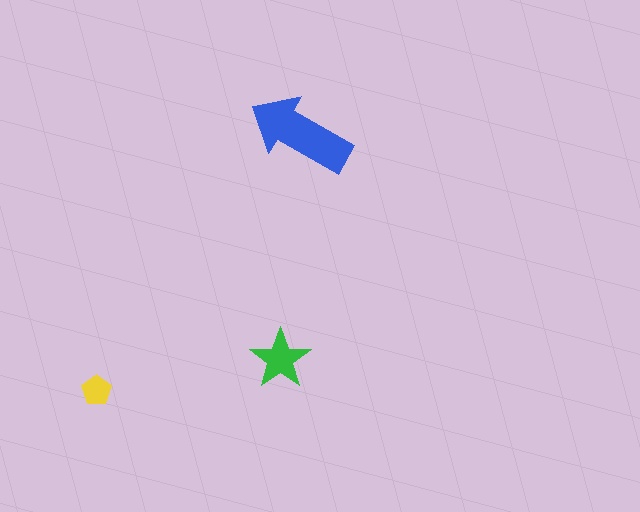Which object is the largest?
The blue arrow.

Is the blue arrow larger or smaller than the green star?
Larger.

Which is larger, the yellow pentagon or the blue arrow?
The blue arrow.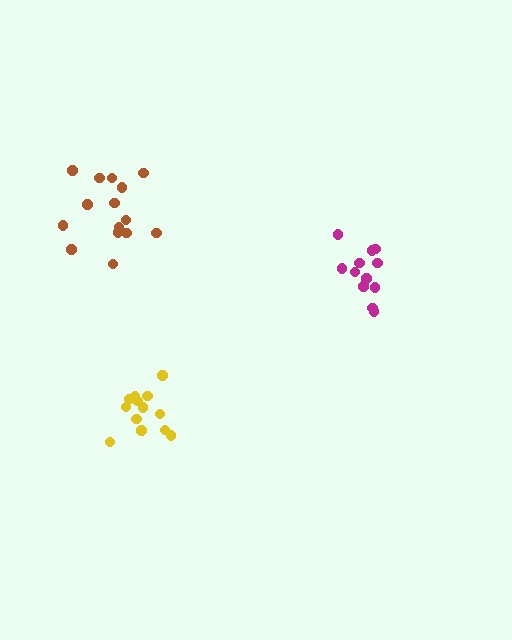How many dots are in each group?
Group 1: 13 dots, Group 2: 15 dots, Group 3: 12 dots (40 total).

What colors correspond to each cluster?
The clusters are colored: yellow, brown, magenta.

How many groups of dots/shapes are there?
There are 3 groups.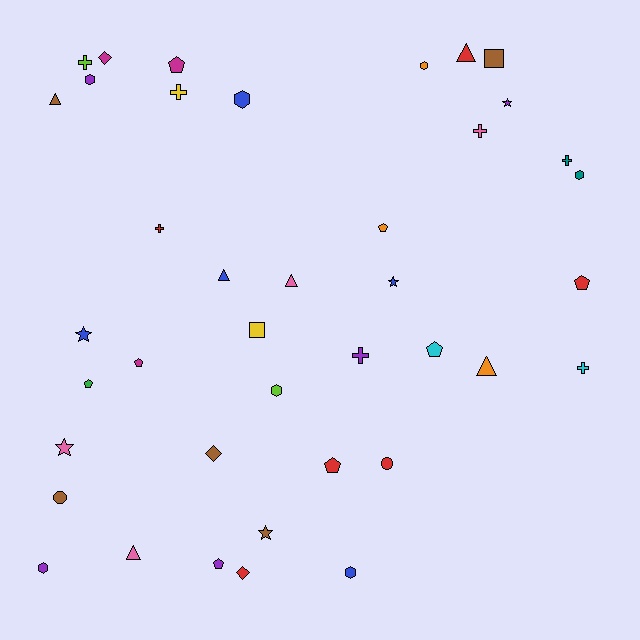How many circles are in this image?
There are 2 circles.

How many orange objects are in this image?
There are 3 orange objects.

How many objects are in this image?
There are 40 objects.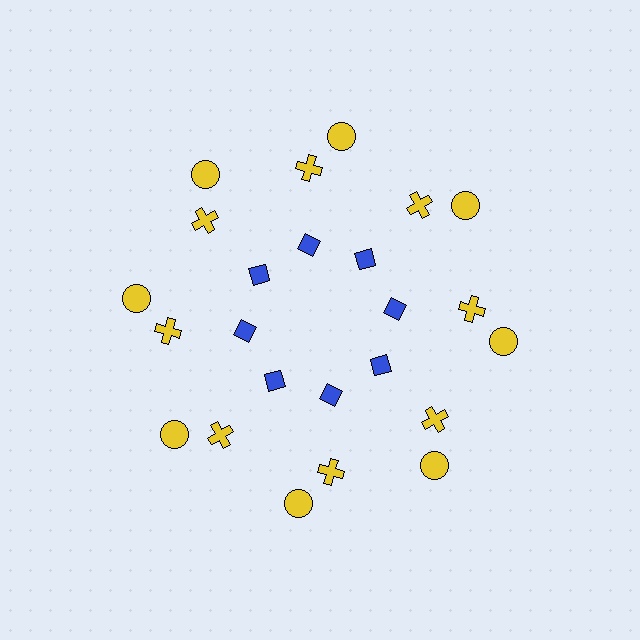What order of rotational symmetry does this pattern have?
This pattern has 8-fold rotational symmetry.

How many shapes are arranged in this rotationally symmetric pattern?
There are 24 shapes, arranged in 8 groups of 3.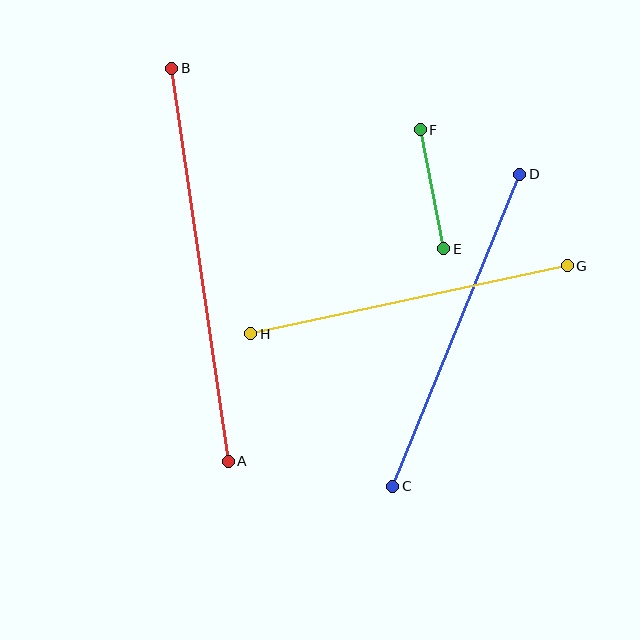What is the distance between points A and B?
The distance is approximately 397 pixels.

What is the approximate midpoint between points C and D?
The midpoint is at approximately (456, 330) pixels.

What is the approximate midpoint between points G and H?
The midpoint is at approximately (409, 300) pixels.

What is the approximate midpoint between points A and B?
The midpoint is at approximately (200, 265) pixels.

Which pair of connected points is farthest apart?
Points A and B are farthest apart.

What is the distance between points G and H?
The distance is approximately 324 pixels.